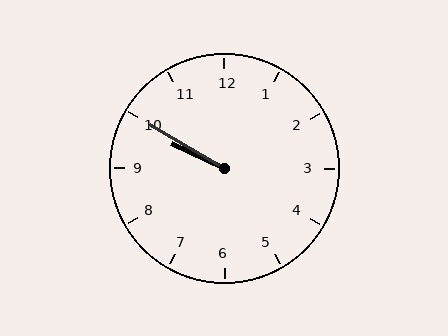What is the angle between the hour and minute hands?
Approximately 5 degrees.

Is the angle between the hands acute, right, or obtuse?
It is acute.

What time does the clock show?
9:50.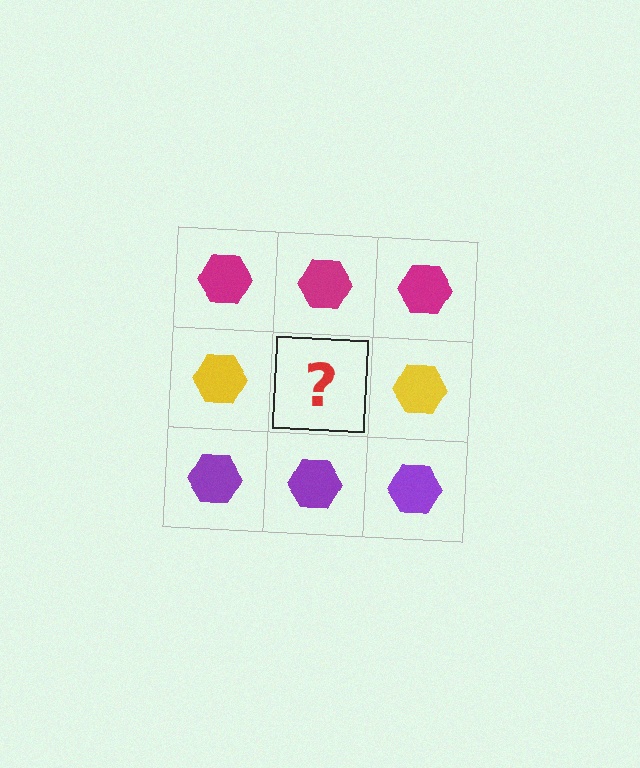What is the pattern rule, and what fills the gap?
The rule is that each row has a consistent color. The gap should be filled with a yellow hexagon.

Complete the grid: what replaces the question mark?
The question mark should be replaced with a yellow hexagon.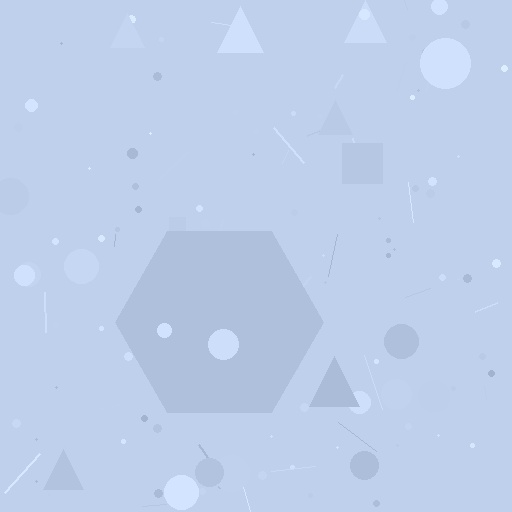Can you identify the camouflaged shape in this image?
The camouflaged shape is a hexagon.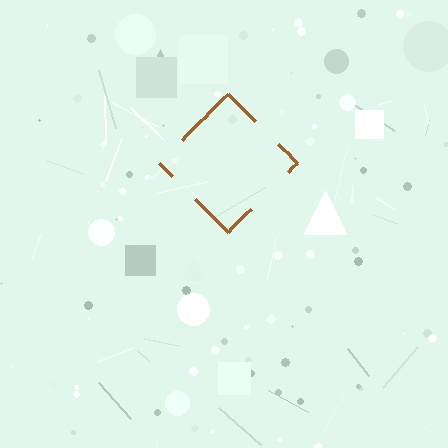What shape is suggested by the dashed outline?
The dashed outline suggests a diamond.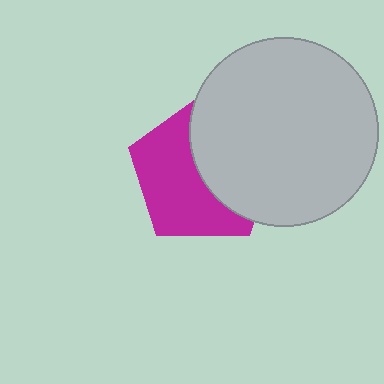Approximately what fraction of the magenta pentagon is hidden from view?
Roughly 47% of the magenta pentagon is hidden behind the light gray circle.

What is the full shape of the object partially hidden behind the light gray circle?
The partially hidden object is a magenta pentagon.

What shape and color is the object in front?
The object in front is a light gray circle.